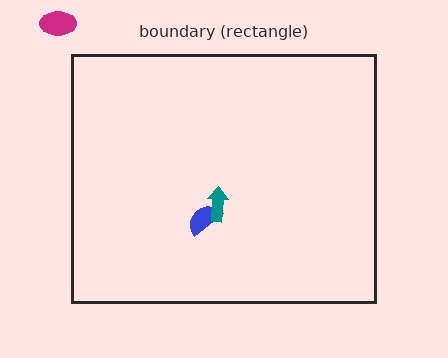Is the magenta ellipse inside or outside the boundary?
Outside.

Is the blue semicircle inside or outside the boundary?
Inside.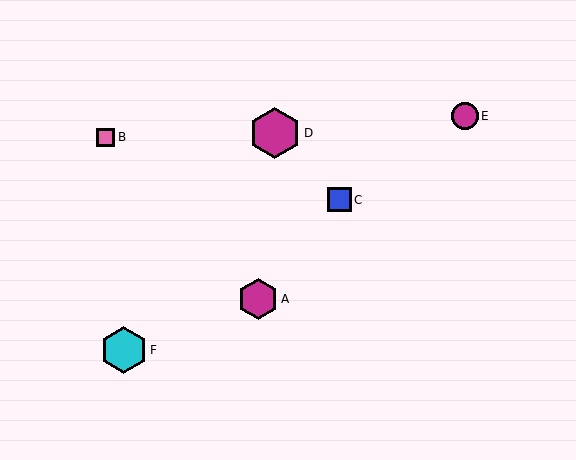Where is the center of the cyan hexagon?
The center of the cyan hexagon is at (124, 350).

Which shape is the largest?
The magenta hexagon (labeled D) is the largest.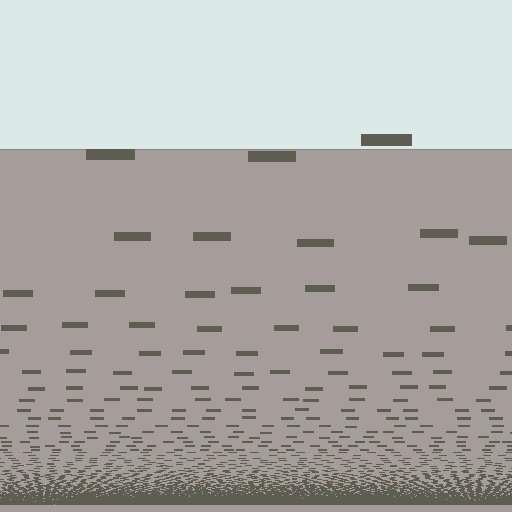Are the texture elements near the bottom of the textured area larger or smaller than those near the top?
Smaller. The gradient is inverted — elements near the bottom are smaller and denser.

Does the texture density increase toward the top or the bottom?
Density increases toward the bottom.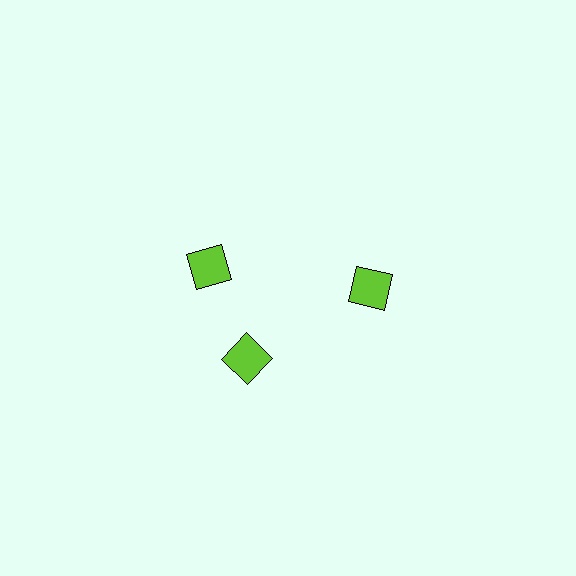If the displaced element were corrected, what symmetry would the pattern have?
It would have 3-fold rotational symmetry — the pattern would map onto itself every 120 degrees.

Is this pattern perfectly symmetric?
No. The 3 lime squares are arranged in a ring, but one element near the 11 o'clock position is rotated out of alignment along the ring, breaking the 3-fold rotational symmetry.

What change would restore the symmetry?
The symmetry would be restored by rotating it back into even spacing with its neighbors so that all 3 squares sit at equal angles and equal distance from the center.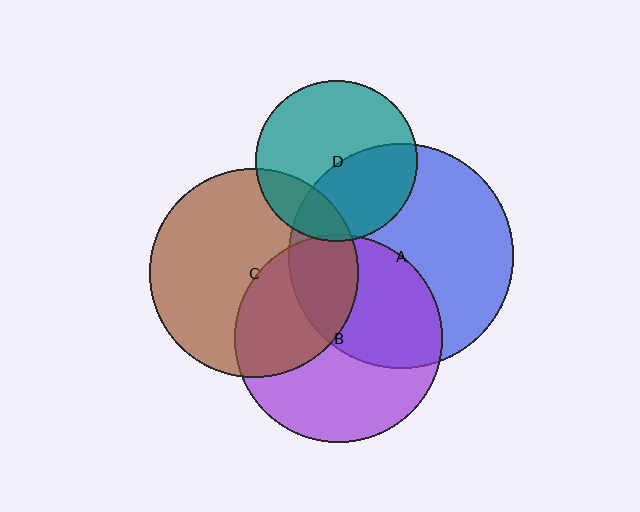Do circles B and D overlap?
Yes.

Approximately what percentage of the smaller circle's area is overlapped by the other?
Approximately 5%.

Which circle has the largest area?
Circle A (blue).